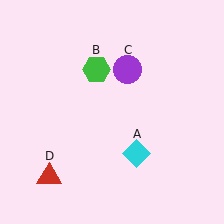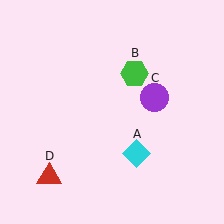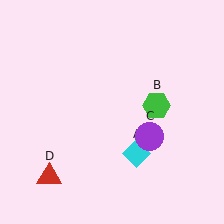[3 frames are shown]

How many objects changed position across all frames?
2 objects changed position: green hexagon (object B), purple circle (object C).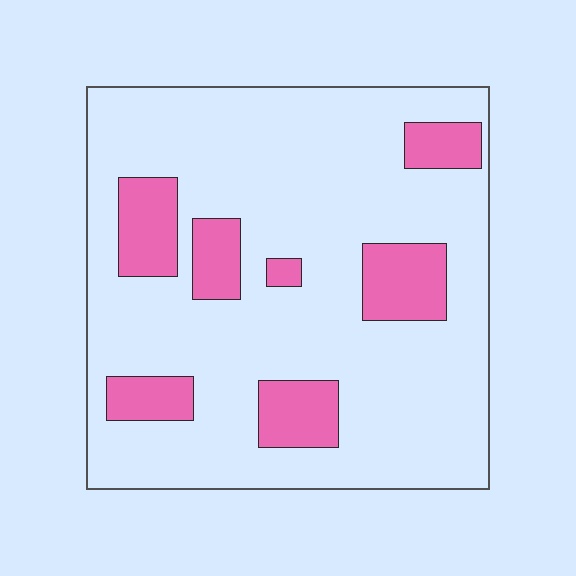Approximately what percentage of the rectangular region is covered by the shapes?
Approximately 20%.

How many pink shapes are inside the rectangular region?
7.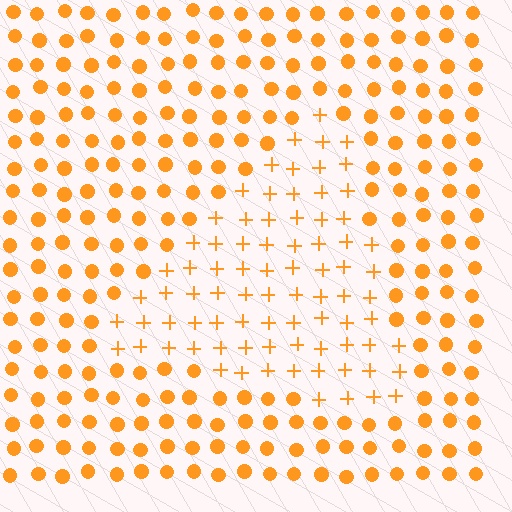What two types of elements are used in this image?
The image uses plus signs inside the triangle region and circles outside it.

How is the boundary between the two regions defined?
The boundary is defined by a change in element shape: plus signs inside vs. circles outside. All elements share the same color and spacing.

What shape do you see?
I see a triangle.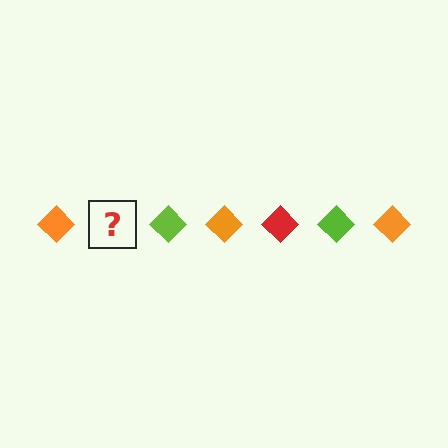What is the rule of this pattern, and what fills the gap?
The rule is that the pattern cycles through orange, red, lime diamonds. The gap should be filled with a red diamond.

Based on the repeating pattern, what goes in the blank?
The blank should be a red diamond.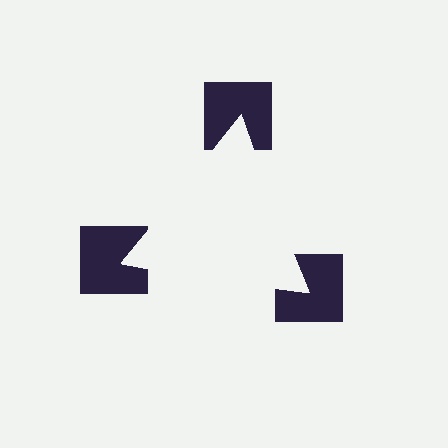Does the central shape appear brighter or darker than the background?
It typically appears slightly brighter than the background, even though no actual brightness change is drawn.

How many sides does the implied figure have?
3 sides.